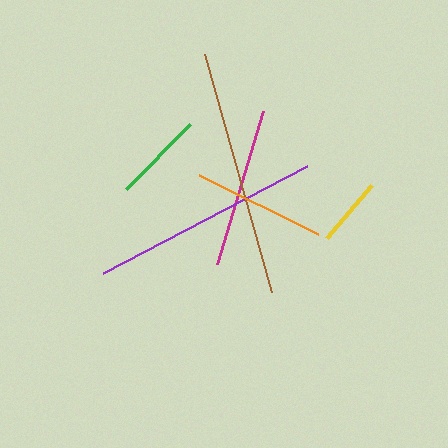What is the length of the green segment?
The green segment is approximately 91 pixels long.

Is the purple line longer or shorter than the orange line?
The purple line is longer than the orange line.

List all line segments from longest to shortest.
From longest to shortest: brown, purple, magenta, orange, green, yellow.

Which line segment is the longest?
The brown line is the longest at approximately 247 pixels.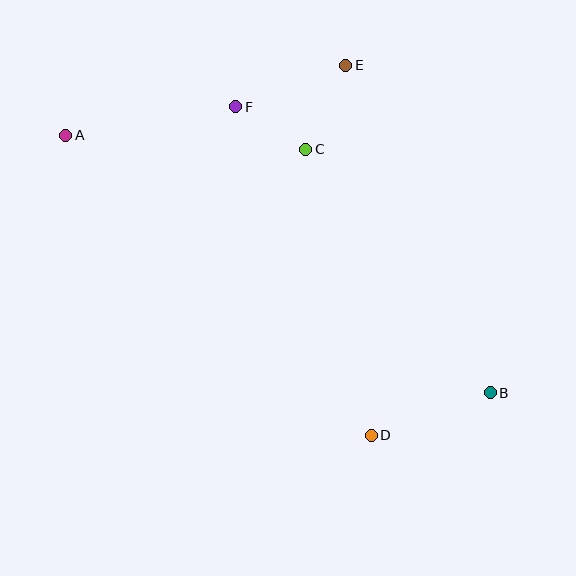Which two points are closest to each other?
Points C and F are closest to each other.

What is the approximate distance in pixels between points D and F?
The distance between D and F is approximately 356 pixels.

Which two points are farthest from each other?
Points A and B are farthest from each other.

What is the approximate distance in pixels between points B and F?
The distance between B and F is approximately 383 pixels.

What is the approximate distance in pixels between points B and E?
The distance between B and E is approximately 358 pixels.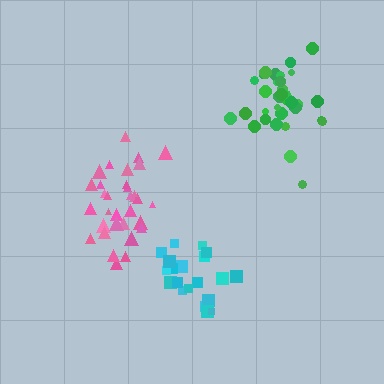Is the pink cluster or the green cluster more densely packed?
Pink.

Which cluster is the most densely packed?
Pink.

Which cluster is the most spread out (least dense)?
Cyan.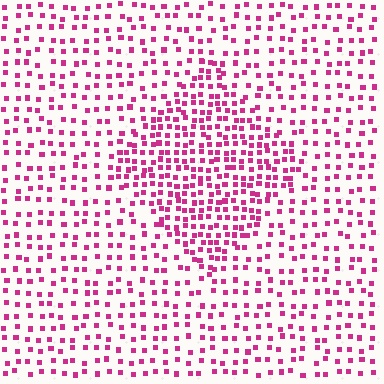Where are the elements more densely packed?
The elements are more densely packed inside the diamond boundary.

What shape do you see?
I see a diamond.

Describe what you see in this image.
The image contains small magenta elements arranged at two different densities. A diamond-shaped region is visible where the elements are more densely packed than the surrounding area.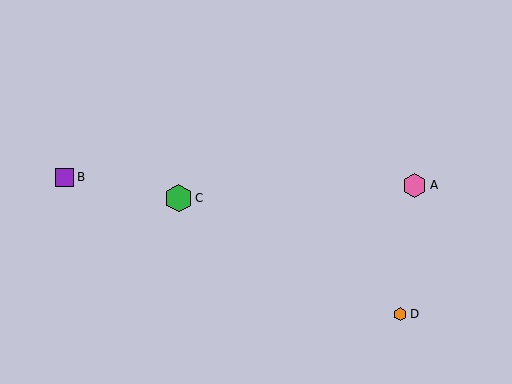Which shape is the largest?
The green hexagon (labeled C) is the largest.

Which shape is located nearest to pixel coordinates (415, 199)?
The pink hexagon (labeled A) at (415, 186) is nearest to that location.